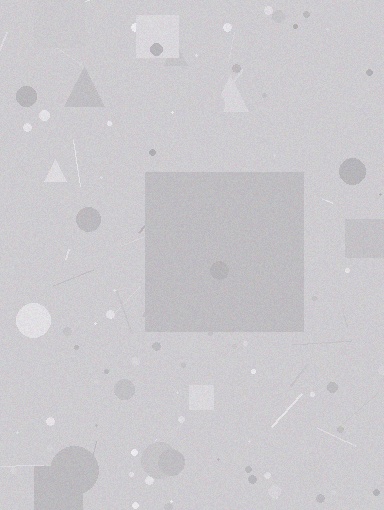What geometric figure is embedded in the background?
A square is embedded in the background.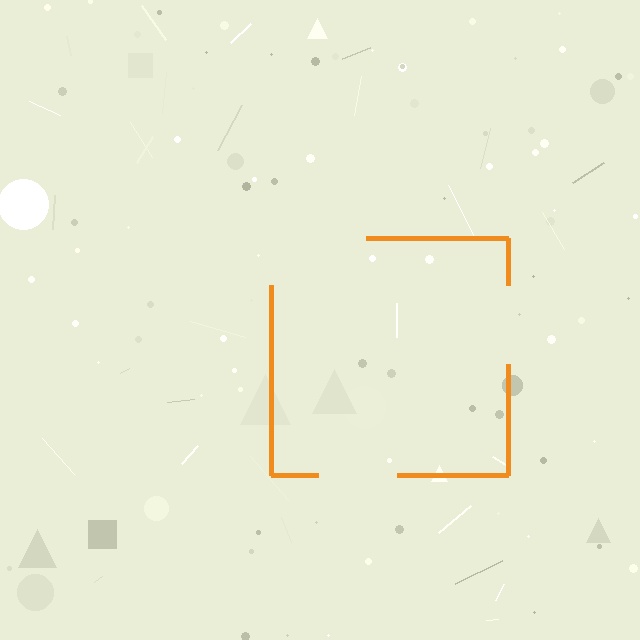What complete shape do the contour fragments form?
The contour fragments form a square.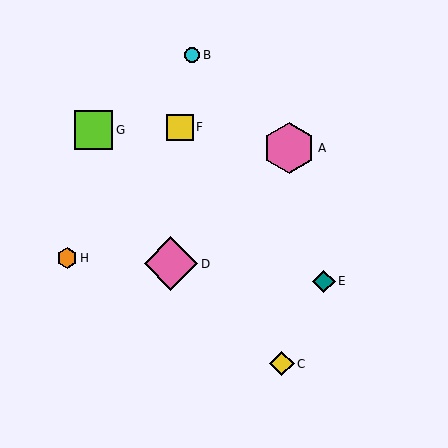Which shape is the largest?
The pink diamond (labeled D) is the largest.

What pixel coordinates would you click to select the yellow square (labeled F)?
Click at (180, 127) to select the yellow square F.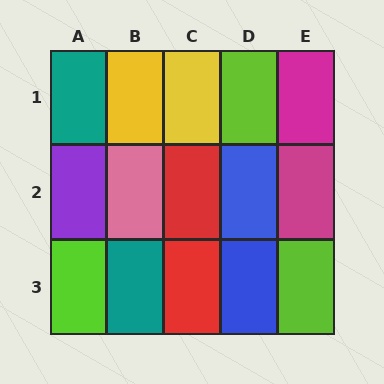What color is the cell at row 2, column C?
Red.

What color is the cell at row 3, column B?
Teal.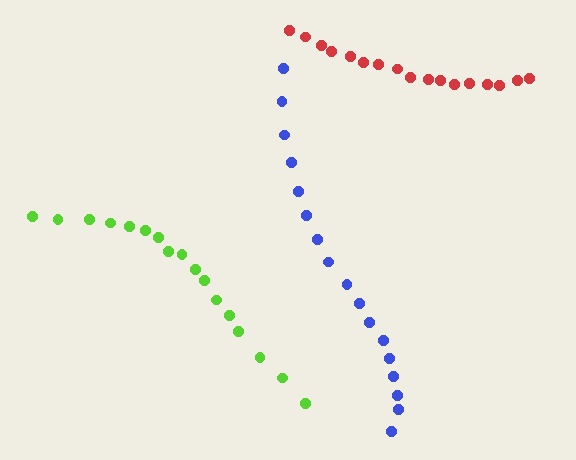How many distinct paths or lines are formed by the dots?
There are 3 distinct paths.